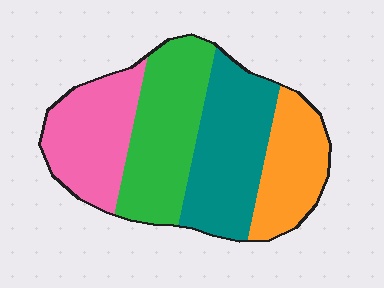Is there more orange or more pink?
Pink.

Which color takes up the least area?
Orange, at roughly 20%.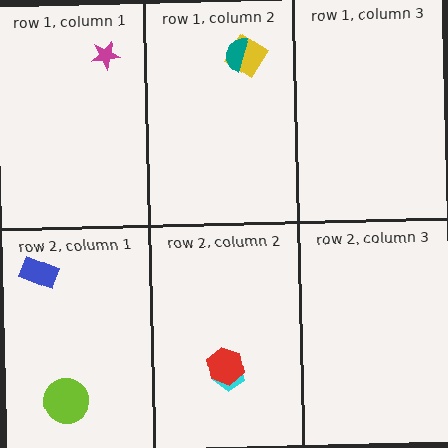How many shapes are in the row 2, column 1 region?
2.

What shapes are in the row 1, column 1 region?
The magenta star.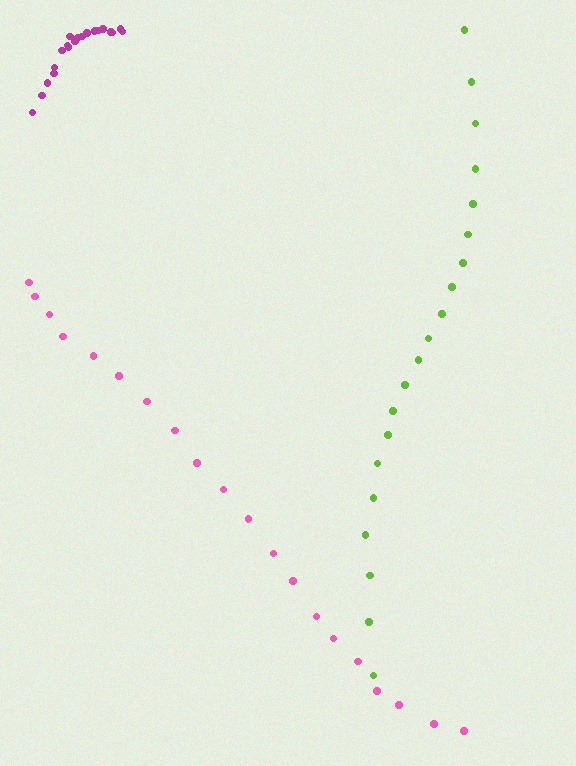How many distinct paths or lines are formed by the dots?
There are 3 distinct paths.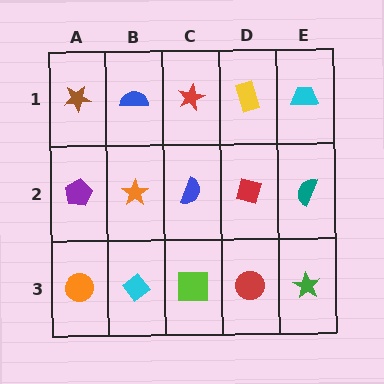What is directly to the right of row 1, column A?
A blue semicircle.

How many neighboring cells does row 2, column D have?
4.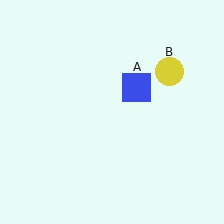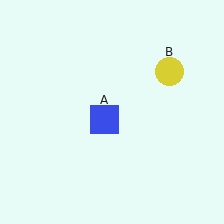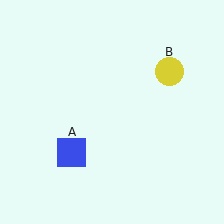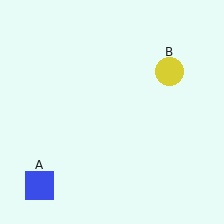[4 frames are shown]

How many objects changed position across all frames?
1 object changed position: blue square (object A).